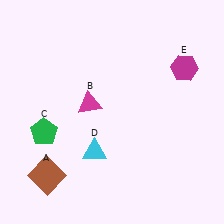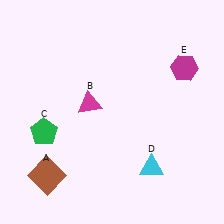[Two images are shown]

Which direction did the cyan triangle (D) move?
The cyan triangle (D) moved right.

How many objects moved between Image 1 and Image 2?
1 object moved between the two images.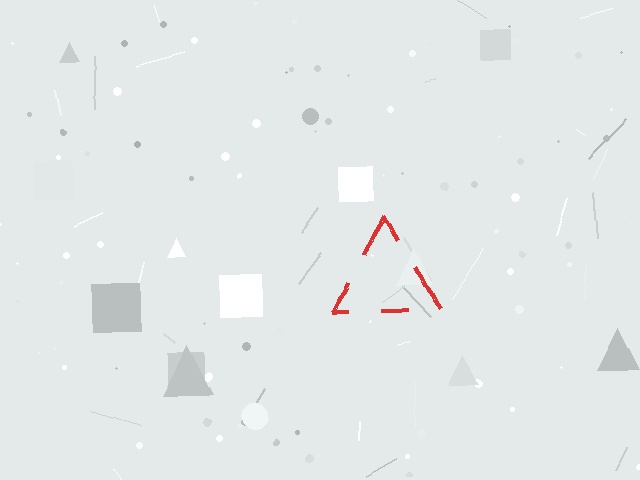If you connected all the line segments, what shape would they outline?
They would outline a triangle.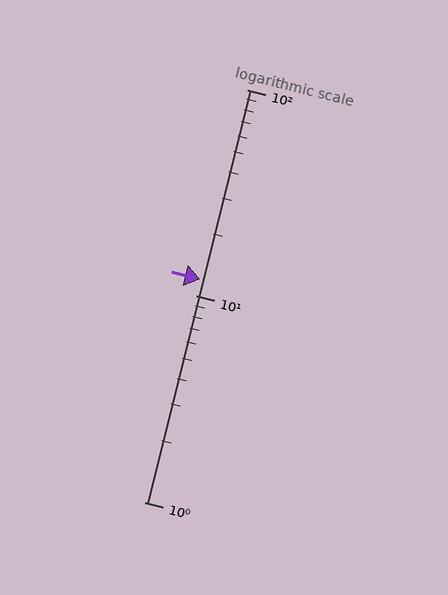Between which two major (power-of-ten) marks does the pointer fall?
The pointer is between 10 and 100.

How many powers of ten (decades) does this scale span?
The scale spans 2 decades, from 1 to 100.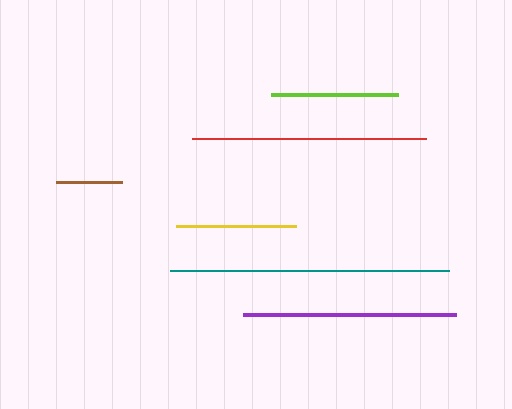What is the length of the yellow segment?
The yellow segment is approximately 120 pixels long.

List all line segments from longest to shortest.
From longest to shortest: teal, red, purple, lime, yellow, brown.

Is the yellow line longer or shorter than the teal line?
The teal line is longer than the yellow line.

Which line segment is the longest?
The teal line is the longest at approximately 279 pixels.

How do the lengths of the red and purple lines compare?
The red and purple lines are approximately the same length.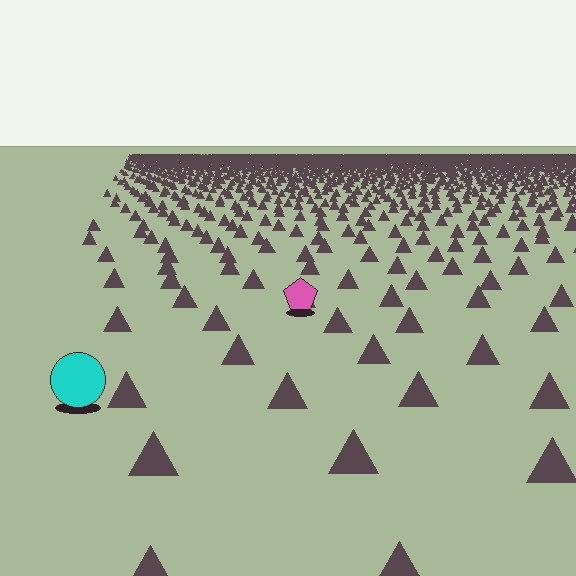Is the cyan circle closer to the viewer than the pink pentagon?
Yes. The cyan circle is closer — you can tell from the texture gradient: the ground texture is coarser near it.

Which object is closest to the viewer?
The cyan circle is closest. The texture marks near it are larger and more spread out.